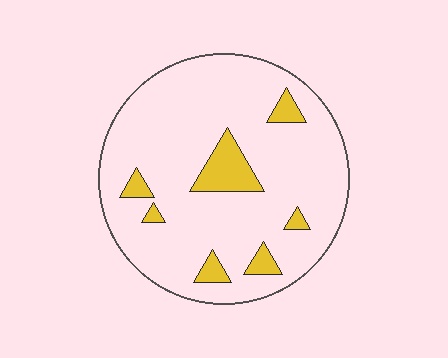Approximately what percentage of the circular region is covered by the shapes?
Approximately 10%.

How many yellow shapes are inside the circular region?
7.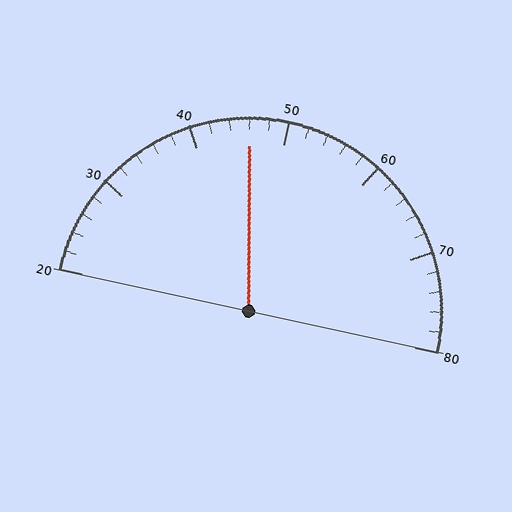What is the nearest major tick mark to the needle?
The nearest major tick mark is 50.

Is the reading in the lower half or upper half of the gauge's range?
The reading is in the lower half of the range (20 to 80).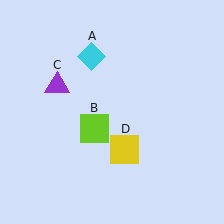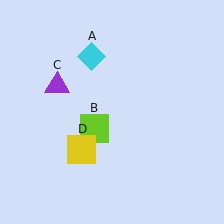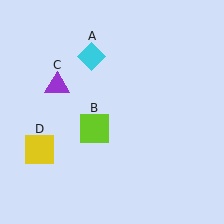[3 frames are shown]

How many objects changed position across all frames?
1 object changed position: yellow square (object D).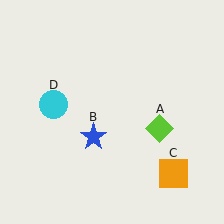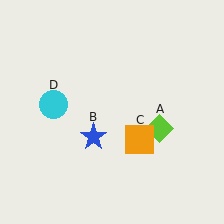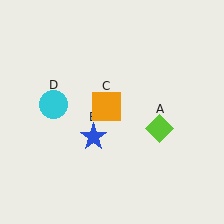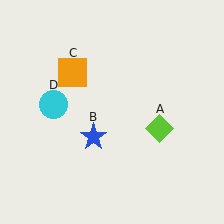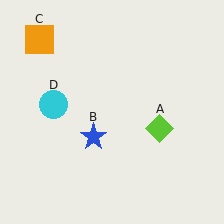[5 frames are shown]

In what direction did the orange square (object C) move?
The orange square (object C) moved up and to the left.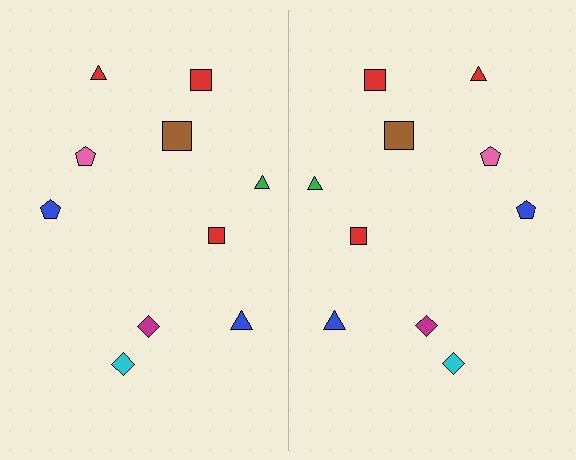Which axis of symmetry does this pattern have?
The pattern has a vertical axis of symmetry running through the center of the image.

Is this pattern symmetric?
Yes, this pattern has bilateral (reflection) symmetry.